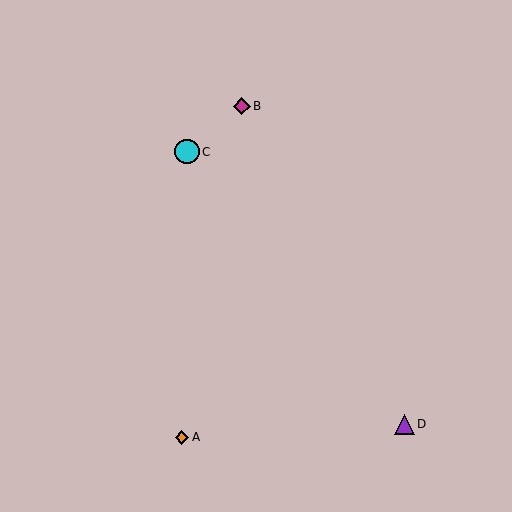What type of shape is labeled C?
Shape C is a cyan circle.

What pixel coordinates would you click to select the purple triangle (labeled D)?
Click at (404, 424) to select the purple triangle D.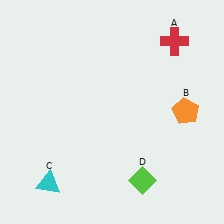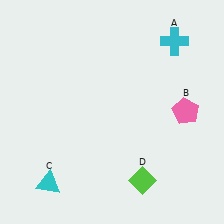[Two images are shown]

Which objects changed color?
A changed from red to cyan. B changed from orange to pink.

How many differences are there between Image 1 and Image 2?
There are 2 differences between the two images.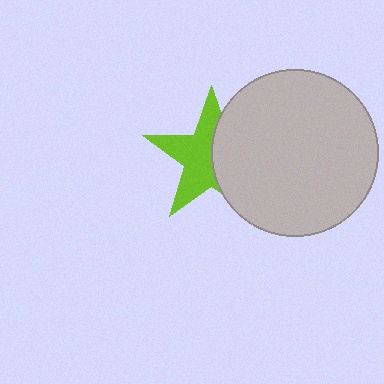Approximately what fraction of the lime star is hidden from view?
Roughly 45% of the lime star is hidden behind the light gray circle.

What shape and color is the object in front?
The object in front is a light gray circle.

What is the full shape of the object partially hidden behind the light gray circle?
The partially hidden object is a lime star.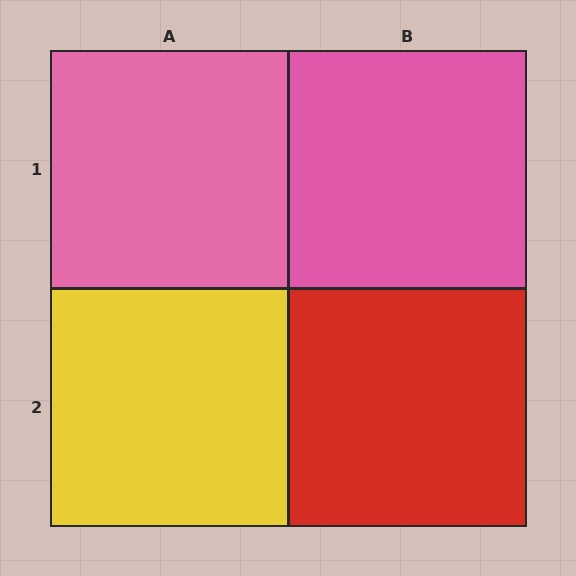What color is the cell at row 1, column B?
Pink.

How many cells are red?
1 cell is red.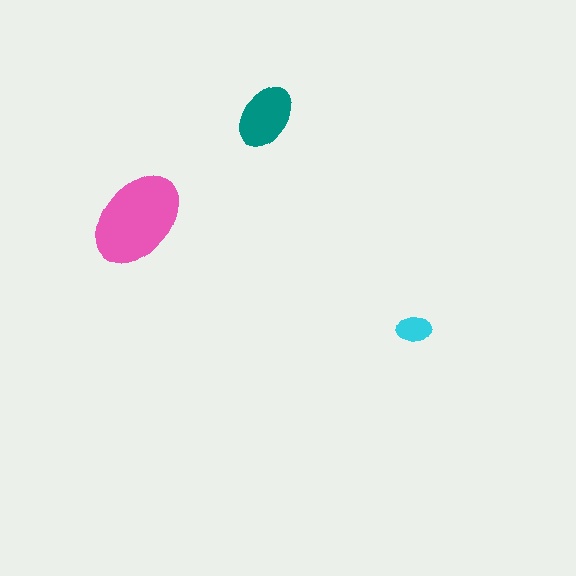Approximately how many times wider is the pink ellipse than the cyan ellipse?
About 3 times wider.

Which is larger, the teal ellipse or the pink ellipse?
The pink one.